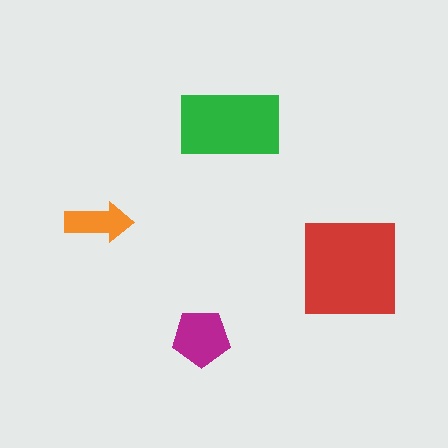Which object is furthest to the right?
The red square is rightmost.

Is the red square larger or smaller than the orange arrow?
Larger.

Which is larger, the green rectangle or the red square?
The red square.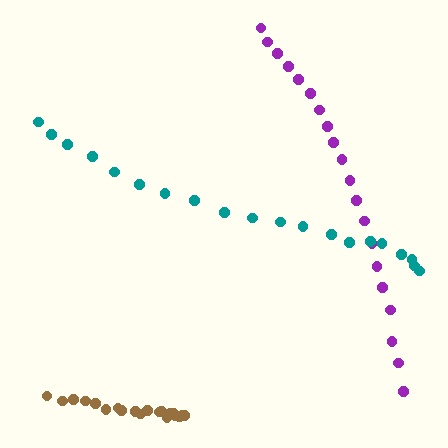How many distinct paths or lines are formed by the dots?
There are 3 distinct paths.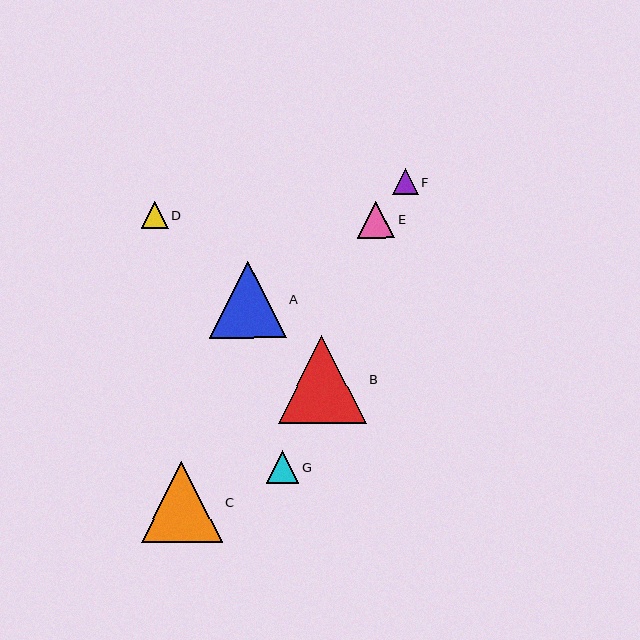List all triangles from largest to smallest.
From largest to smallest: B, C, A, E, G, D, F.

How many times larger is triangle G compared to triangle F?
Triangle G is approximately 1.3 times the size of triangle F.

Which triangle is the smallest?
Triangle F is the smallest with a size of approximately 26 pixels.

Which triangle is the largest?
Triangle B is the largest with a size of approximately 89 pixels.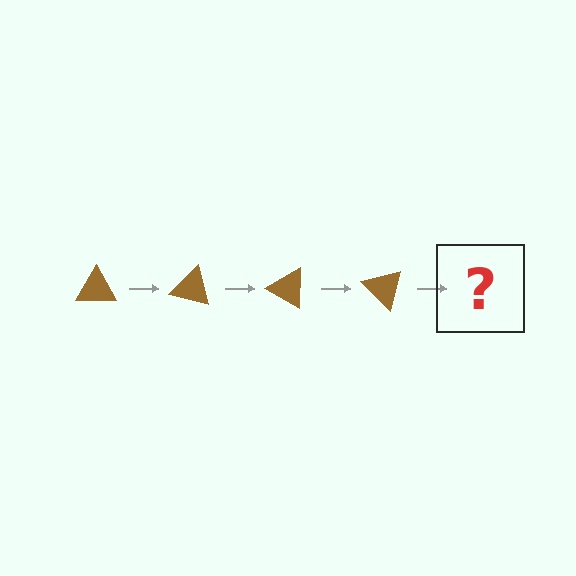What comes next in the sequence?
The next element should be a brown triangle rotated 60 degrees.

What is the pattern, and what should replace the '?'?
The pattern is that the triangle rotates 15 degrees each step. The '?' should be a brown triangle rotated 60 degrees.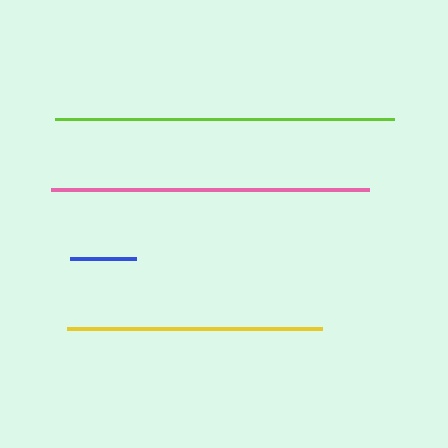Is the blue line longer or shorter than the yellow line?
The yellow line is longer than the blue line.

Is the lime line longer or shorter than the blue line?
The lime line is longer than the blue line.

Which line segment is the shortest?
The blue line is the shortest at approximately 66 pixels.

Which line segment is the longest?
The lime line is the longest at approximately 338 pixels.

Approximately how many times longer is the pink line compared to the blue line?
The pink line is approximately 4.8 times the length of the blue line.